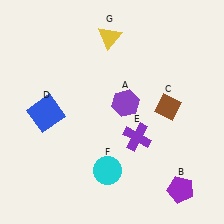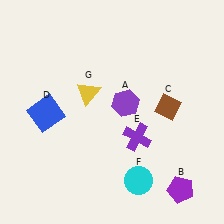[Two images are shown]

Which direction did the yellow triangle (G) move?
The yellow triangle (G) moved down.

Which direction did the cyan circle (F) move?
The cyan circle (F) moved right.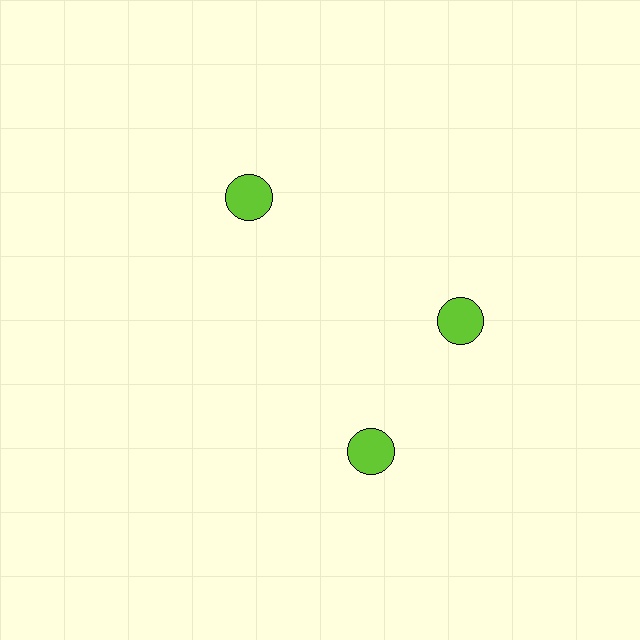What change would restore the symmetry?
The symmetry would be restored by rotating it back into even spacing with its neighbors so that all 3 circles sit at equal angles and equal distance from the center.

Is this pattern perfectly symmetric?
No. The 3 lime circles are arranged in a ring, but one element near the 7 o'clock position is rotated out of alignment along the ring, breaking the 3-fold rotational symmetry.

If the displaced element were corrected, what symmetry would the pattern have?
It would have 3-fold rotational symmetry — the pattern would map onto itself every 120 degrees.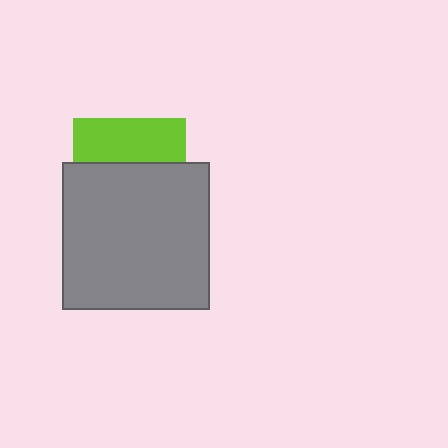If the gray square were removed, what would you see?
You would see the complete lime square.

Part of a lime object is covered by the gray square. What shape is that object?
It is a square.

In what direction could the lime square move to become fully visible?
The lime square could move up. That would shift it out from behind the gray square entirely.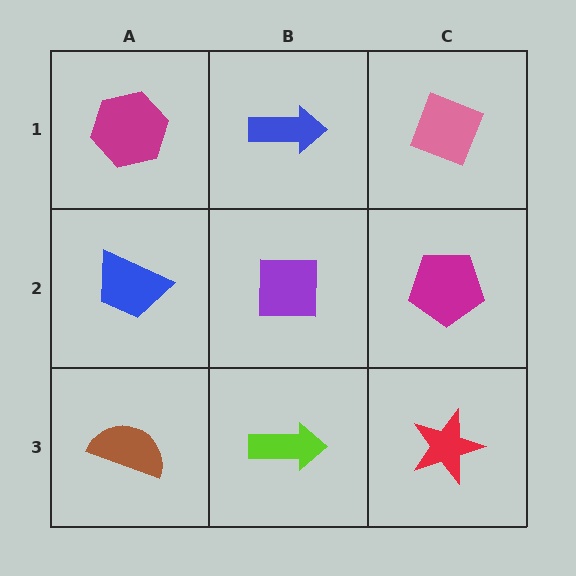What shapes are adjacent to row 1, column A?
A blue trapezoid (row 2, column A), a blue arrow (row 1, column B).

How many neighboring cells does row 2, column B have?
4.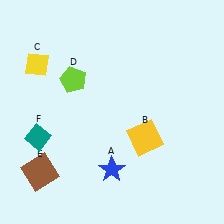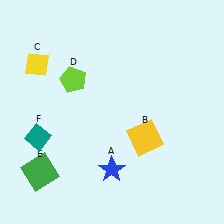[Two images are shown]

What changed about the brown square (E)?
In Image 1, E is brown. In Image 2, it changed to green.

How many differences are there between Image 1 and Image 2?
There is 1 difference between the two images.